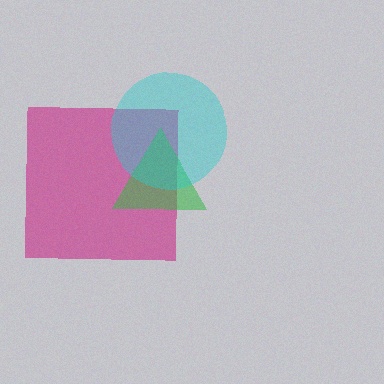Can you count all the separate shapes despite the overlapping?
Yes, there are 3 separate shapes.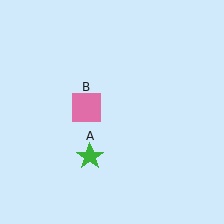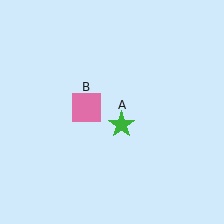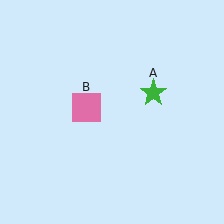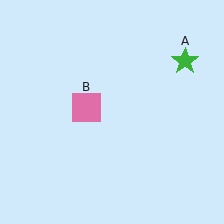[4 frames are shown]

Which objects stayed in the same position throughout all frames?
Pink square (object B) remained stationary.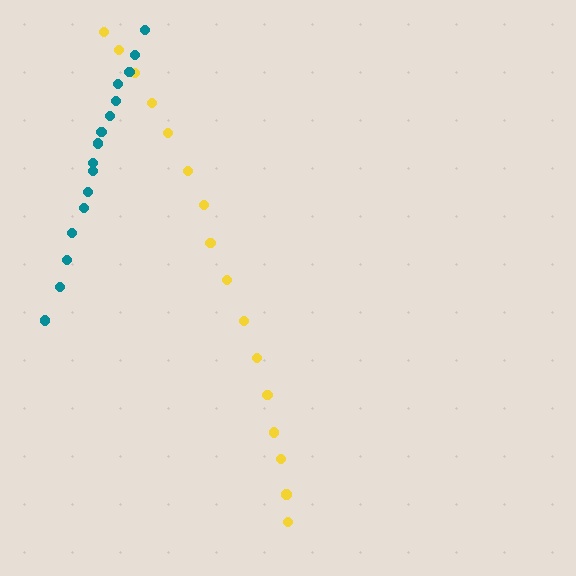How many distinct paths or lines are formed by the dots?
There are 2 distinct paths.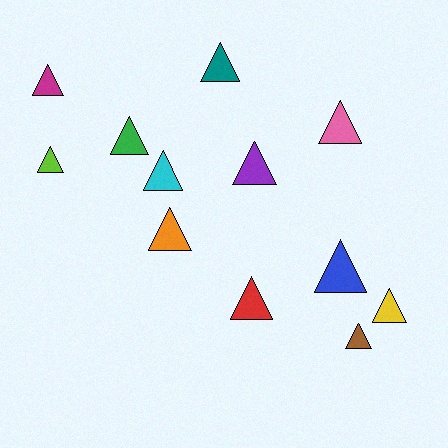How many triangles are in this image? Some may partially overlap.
There are 12 triangles.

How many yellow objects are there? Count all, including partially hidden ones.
There is 1 yellow object.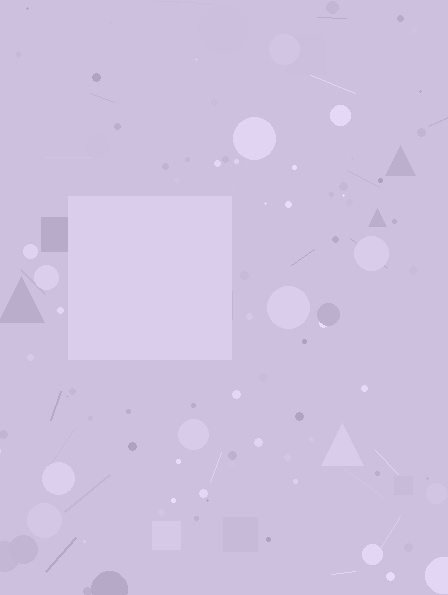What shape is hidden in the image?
A square is hidden in the image.